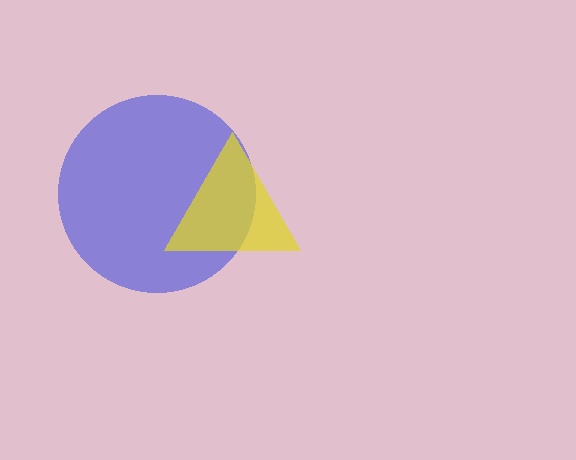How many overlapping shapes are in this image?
There are 2 overlapping shapes in the image.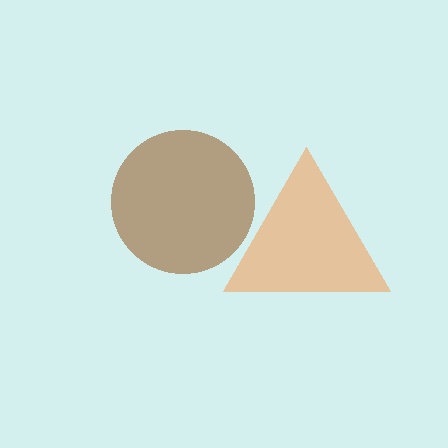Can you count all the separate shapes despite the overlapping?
Yes, there are 2 separate shapes.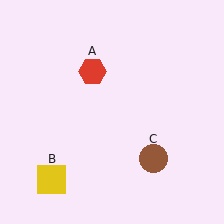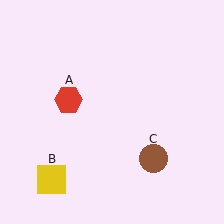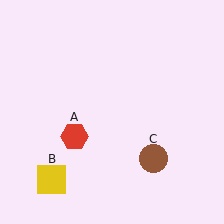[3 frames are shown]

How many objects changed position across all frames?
1 object changed position: red hexagon (object A).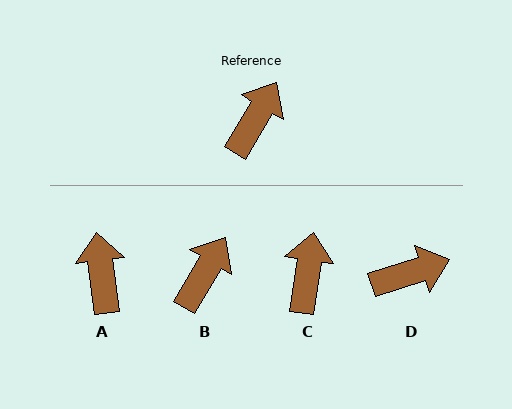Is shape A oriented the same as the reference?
No, it is off by about 38 degrees.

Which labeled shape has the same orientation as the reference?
B.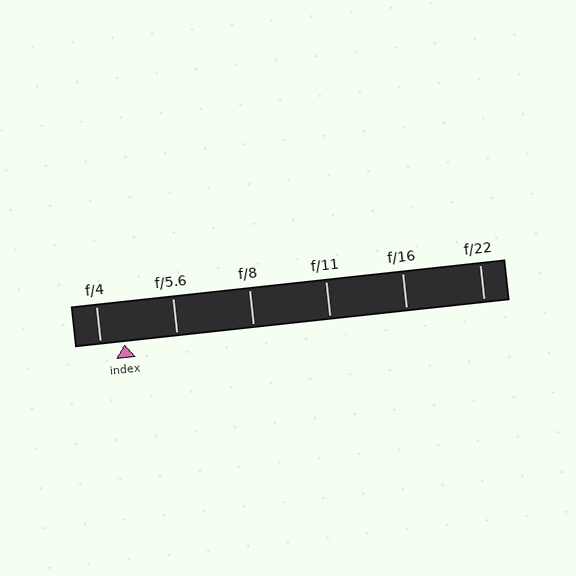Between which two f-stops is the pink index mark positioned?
The index mark is between f/4 and f/5.6.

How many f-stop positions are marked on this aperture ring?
There are 6 f-stop positions marked.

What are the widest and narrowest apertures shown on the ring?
The widest aperture shown is f/4 and the narrowest is f/22.